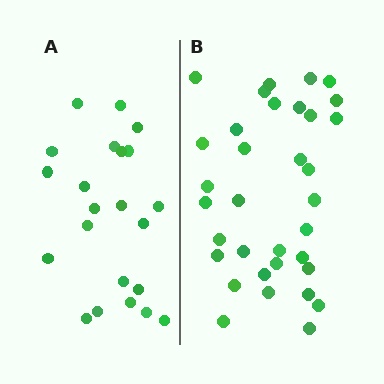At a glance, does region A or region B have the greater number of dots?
Region B (the right region) has more dots.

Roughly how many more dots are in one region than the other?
Region B has roughly 12 or so more dots than region A.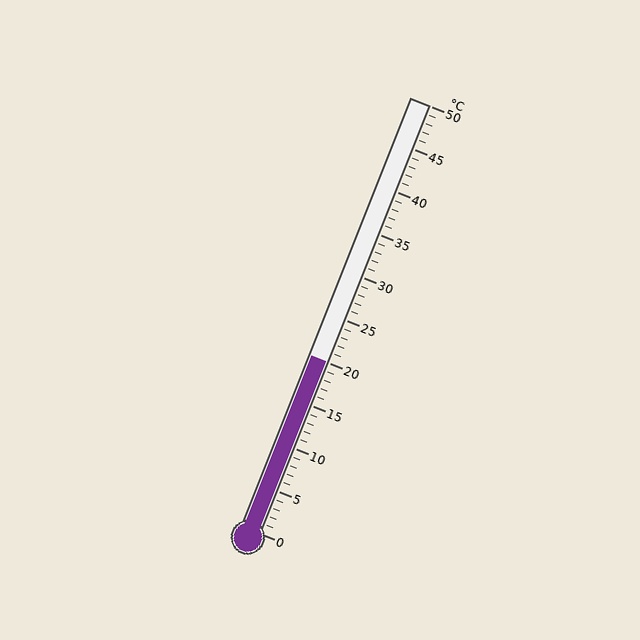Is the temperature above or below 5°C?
The temperature is above 5°C.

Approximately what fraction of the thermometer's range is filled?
The thermometer is filled to approximately 40% of its range.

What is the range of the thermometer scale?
The thermometer scale ranges from 0°C to 50°C.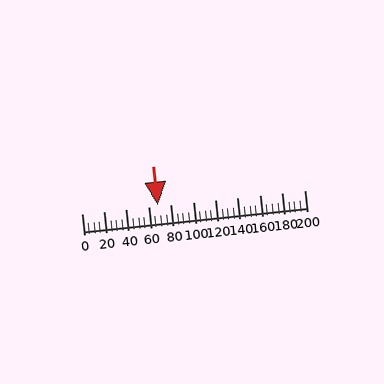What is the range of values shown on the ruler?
The ruler shows values from 0 to 200.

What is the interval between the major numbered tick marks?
The major tick marks are spaced 20 units apart.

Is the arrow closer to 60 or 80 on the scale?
The arrow is closer to 60.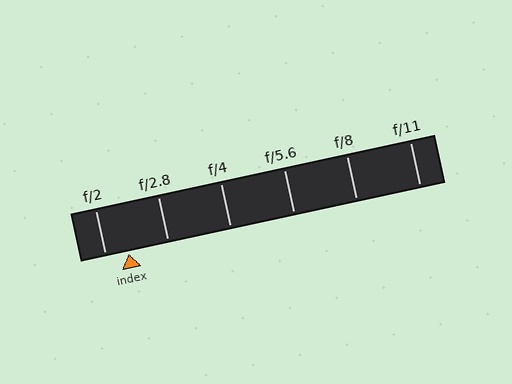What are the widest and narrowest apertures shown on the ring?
The widest aperture shown is f/2 and the narrowest is f/11.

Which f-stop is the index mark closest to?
The index mark is closest to f/2.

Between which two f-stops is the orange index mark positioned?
The index mark is between f/2 and f/2.8.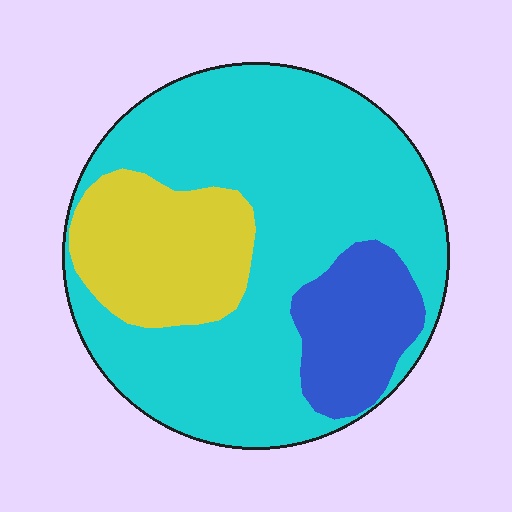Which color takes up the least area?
Blue, at roughly 15%.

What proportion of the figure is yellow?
Yellow covers 20% of the figure.